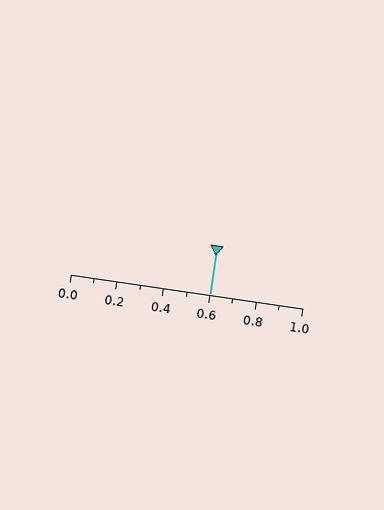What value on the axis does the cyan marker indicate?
The marker indicates approximately 0.6.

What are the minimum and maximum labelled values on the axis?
The axis runs from 0.0 to 1.0.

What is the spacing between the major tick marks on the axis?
The major ticks are spaced 0.2 apart.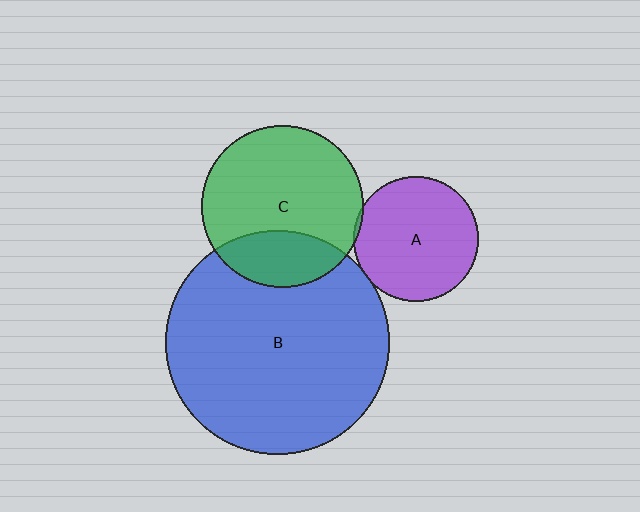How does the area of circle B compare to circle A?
Approximately 3.2 times.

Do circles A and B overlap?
Yes.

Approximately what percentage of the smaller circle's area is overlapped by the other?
Approximately 5%.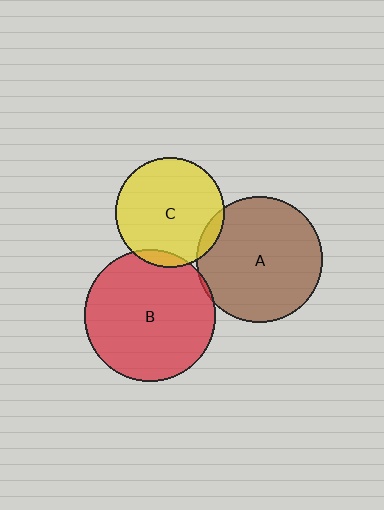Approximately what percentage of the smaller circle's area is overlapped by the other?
Approximately 5%.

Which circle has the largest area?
Circle B (red).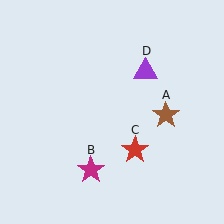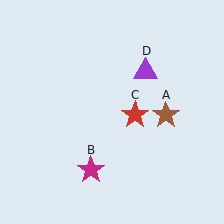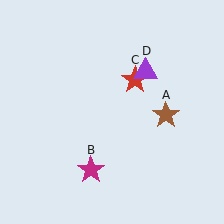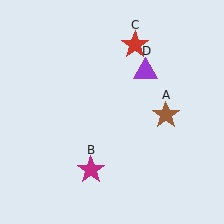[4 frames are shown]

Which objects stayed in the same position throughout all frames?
Brown star (object A) and magenta star (object B) and purple triangle (object D) remained stationary.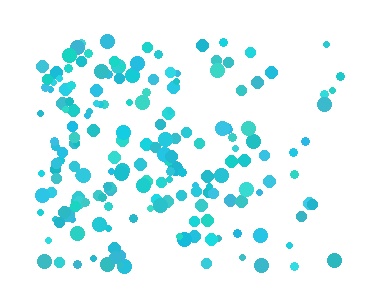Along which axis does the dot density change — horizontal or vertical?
Horizontal.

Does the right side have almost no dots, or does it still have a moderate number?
Still a moderate number, just noticeably fewer than the left.